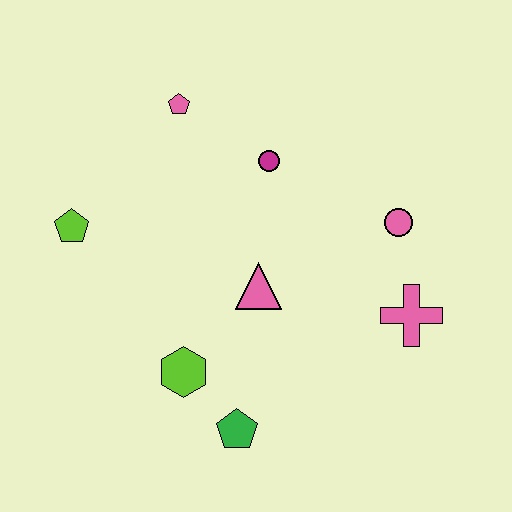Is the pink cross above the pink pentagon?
No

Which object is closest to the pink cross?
The pink circle is closest to the pink cross.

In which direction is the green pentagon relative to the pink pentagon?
The green pentagon is below the pink pentagon.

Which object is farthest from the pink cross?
The lime pentagon is farthest from the pink cross.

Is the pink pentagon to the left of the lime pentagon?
No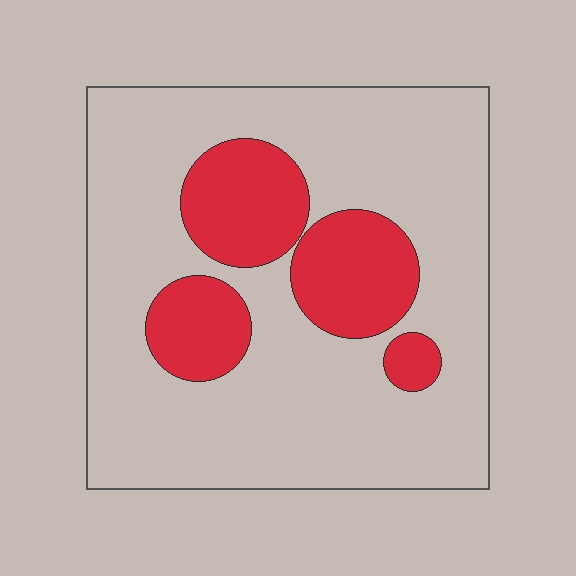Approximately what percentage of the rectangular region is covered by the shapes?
Approximately 25%.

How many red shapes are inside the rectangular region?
4.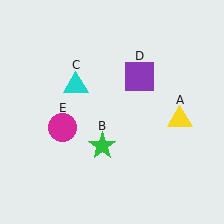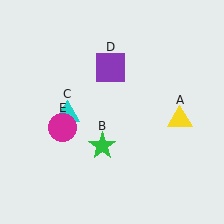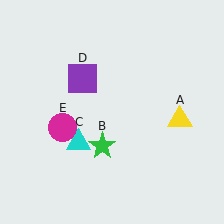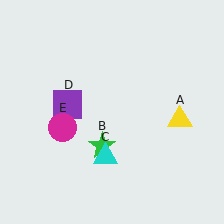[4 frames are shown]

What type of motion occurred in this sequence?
The cyan triangle (object C), purple square (object D) rotated counterclockwise around the center of the scene.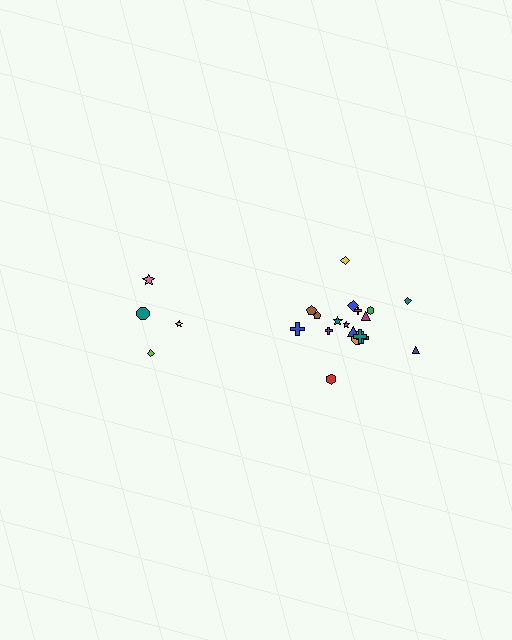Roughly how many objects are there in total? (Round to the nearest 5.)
Roughly 20 objects in total.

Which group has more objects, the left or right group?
The right group.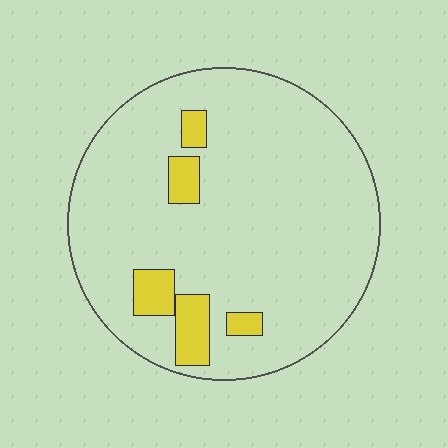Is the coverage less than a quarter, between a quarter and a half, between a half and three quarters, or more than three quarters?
Less than a quarter.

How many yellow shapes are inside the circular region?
5.